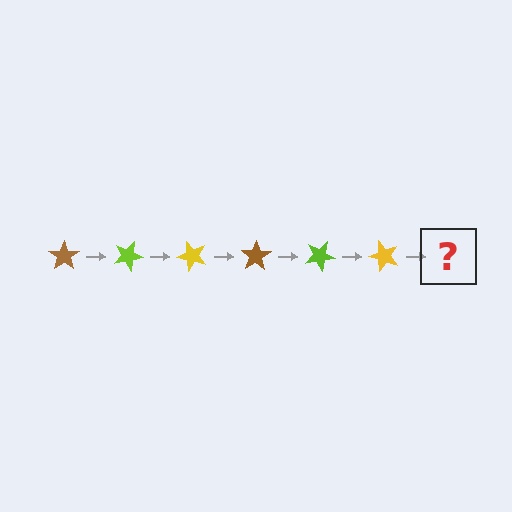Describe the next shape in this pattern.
It should be a brown star, rotated 150 degrees from the start.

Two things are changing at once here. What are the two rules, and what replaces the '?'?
The two rules are that it rotates 25 degrees each step and the color cycles through brown, lime, and yellow. The '?' should be a brown star, rotated 150 degrees from the start.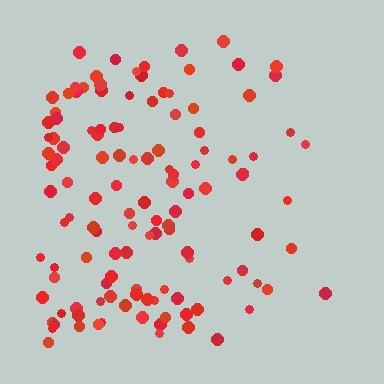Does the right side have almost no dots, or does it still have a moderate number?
Still a moderate number, just noticeably fewer than the left.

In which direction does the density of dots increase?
From right to left, with the left side densest.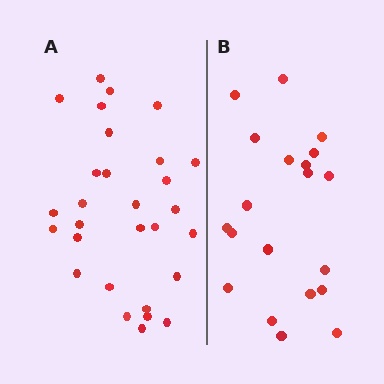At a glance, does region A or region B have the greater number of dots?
Region A (the left region) has more dots.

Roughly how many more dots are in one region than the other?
Region A has roughly 8 or so more dots than region B.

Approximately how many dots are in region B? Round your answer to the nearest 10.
About 20 dots.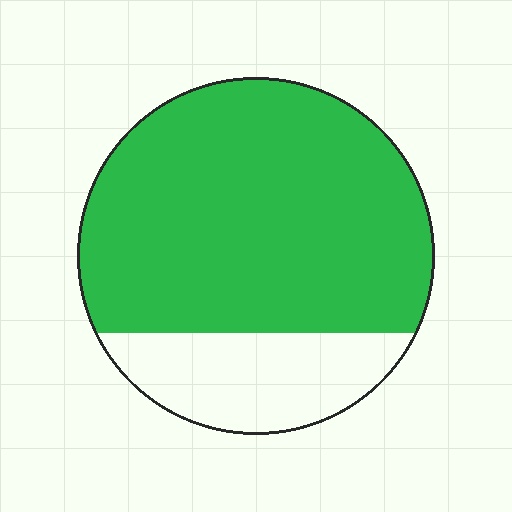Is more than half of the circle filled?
Yes.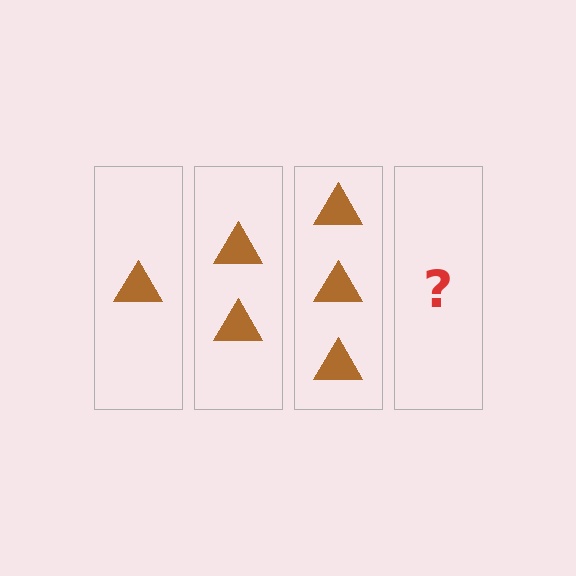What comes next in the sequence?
The next element should be 4 triangles.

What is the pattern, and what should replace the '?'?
The pattern is that each step adds one more triangle. The '?' should be 4 triangles.